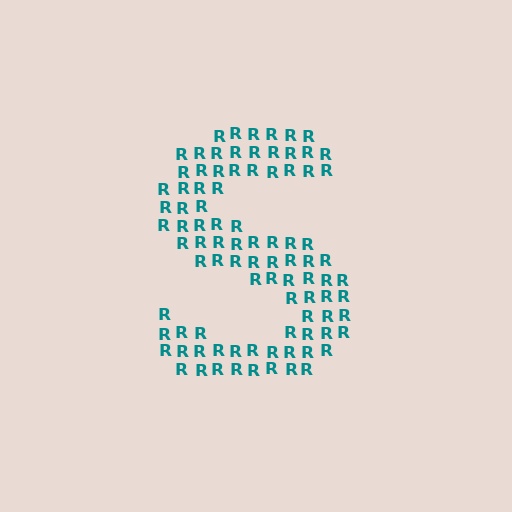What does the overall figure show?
The overall figure shows the letter S.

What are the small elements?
The small elements are letter R's.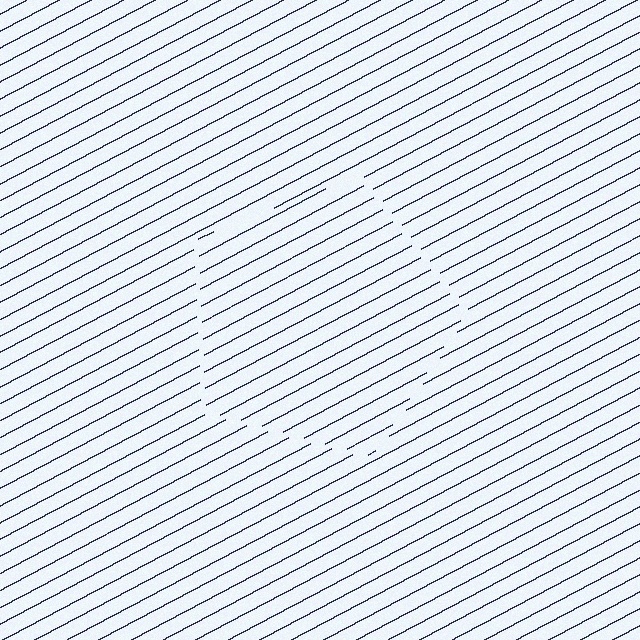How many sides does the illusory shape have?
5 sides — the line-ends trace a pentagon.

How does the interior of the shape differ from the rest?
The interior of the shape contains the same grating, shifted by half a period — the contour is defined by the phase discontinuity where line-ends from the inner and outer gratings abut.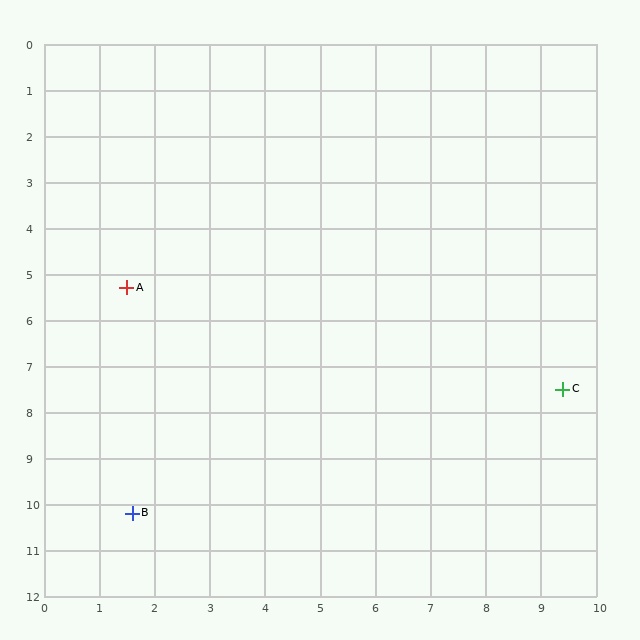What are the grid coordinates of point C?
Point C is at approximately (9.4, 7.5).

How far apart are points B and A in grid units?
Points B and A are about 4.9 grid units apart.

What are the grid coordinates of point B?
Point B is at approximately (1.6, 10.2).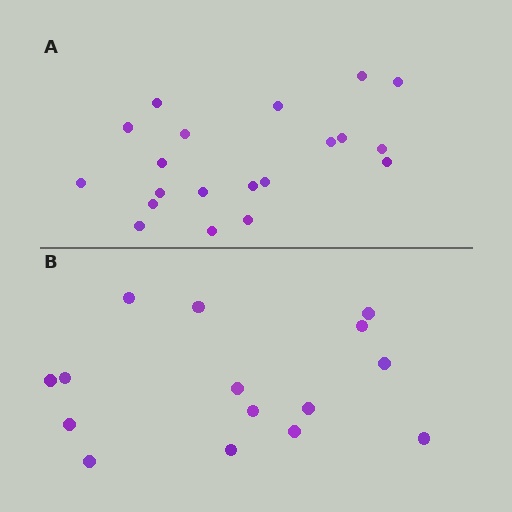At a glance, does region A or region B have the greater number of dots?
Region A (the top region) has more dots.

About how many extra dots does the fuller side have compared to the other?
Region A has about 5 more dots than region B.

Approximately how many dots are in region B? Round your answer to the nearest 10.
About 20 dots. (The exact count is 15, which rounds to 20.)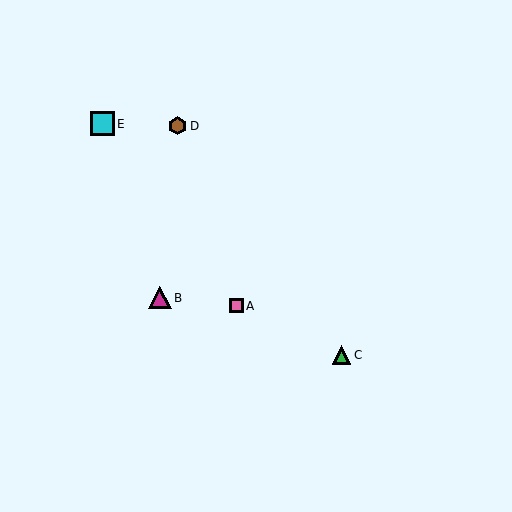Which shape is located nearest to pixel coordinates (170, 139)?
The brown hexagon (labeled D) at (178, 126) is nearest to that location.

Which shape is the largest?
The cyan square (labeled E) is the largest.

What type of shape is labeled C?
Shape C is a green triangle.